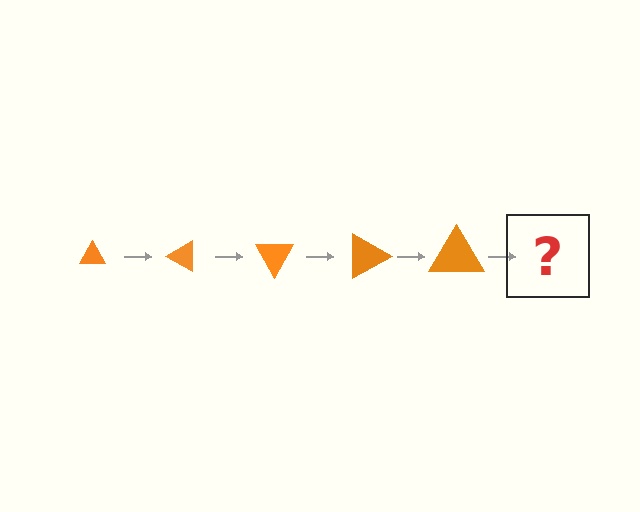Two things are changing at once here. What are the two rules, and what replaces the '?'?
The two rules are that the triangle grows larger each step and it rotates 30 degrees each step. The '?' should be a triangle, larger than the previous one and rotated 150 degrees from the start.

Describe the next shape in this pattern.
It should be a triangle, larger than the previous one and rotated 150 degrees from the start.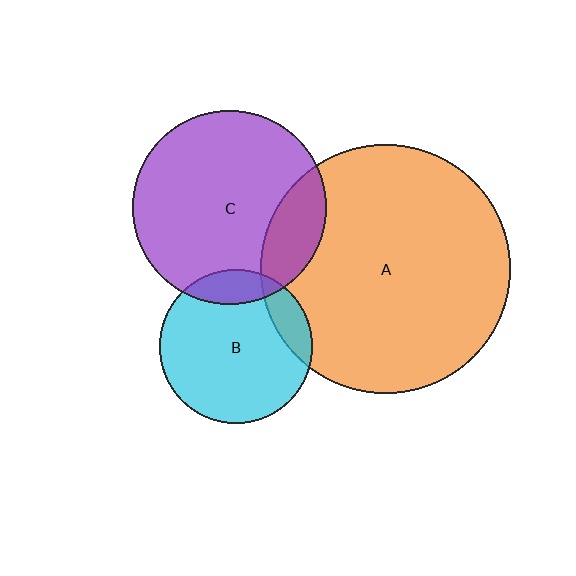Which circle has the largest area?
Circle A (orange).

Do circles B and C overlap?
Yes.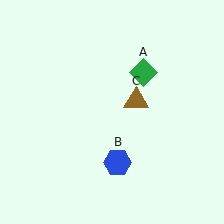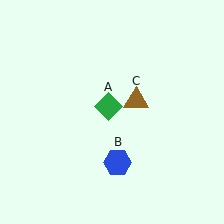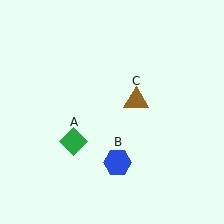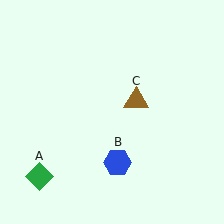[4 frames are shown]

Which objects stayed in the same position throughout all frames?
Blue hexagon (object B) and brown triangle (object C) remained stationary.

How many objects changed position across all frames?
1 object changed position: green diamond (object A).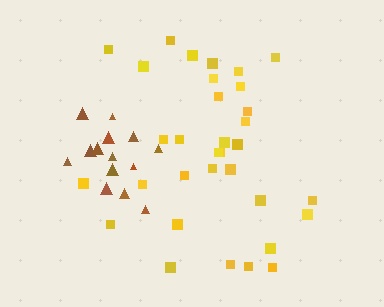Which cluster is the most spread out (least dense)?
Yellow.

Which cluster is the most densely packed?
Brown.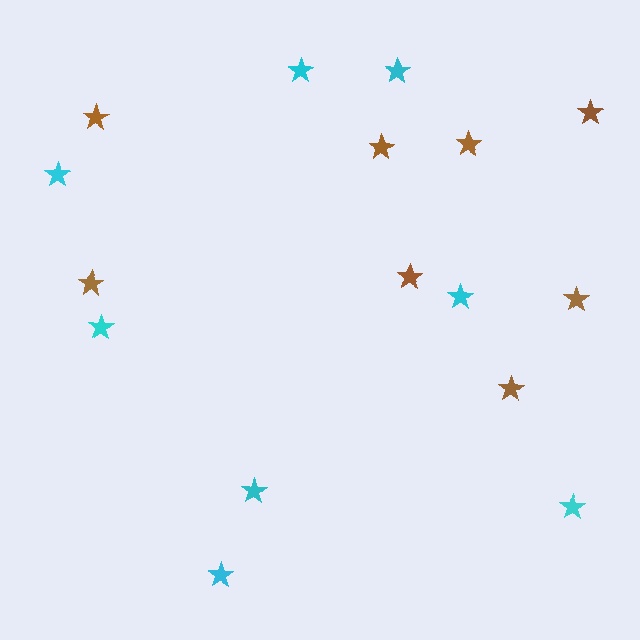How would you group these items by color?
There are 2 groups: one group of brown stars (8) and one group of cyan stars (8).